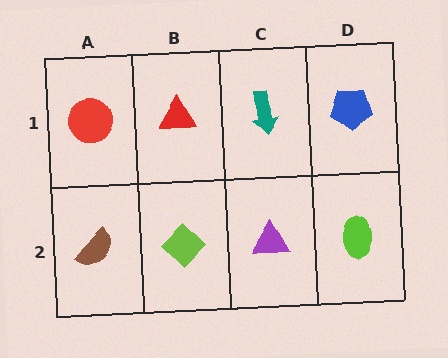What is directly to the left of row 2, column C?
A lime diamond.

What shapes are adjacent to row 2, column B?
A red triangle (row 1, column B), a brown semicircle (row 2, column A), a purple triangle (row 2, column C).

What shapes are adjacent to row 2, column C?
A teal arrow (row 1, column C), a lime diamond (row 2, column B), a lime ellipse (row 2, column D).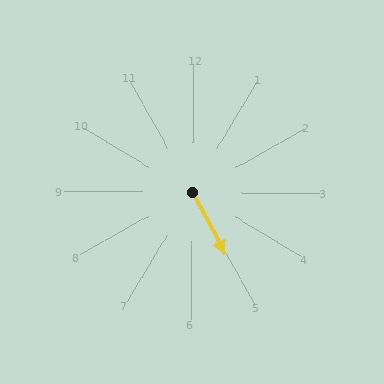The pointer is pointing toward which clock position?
Roughly 5 o'clock.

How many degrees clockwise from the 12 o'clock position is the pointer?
Approximately 151 degrees.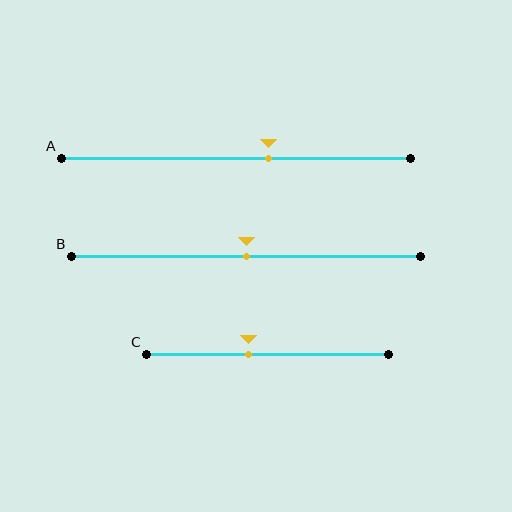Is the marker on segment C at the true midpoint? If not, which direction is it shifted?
No, the marker on segment C is shifted to the left by about 8% of the segment length.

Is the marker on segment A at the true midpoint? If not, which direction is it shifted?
No, the marker on segment A is shifted to the right by about 9% of the segment length.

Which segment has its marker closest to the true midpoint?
Segment B has its marker closest to the true midpoint.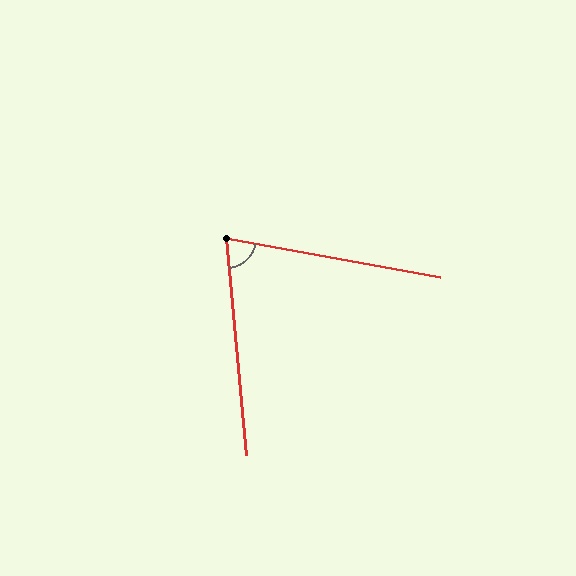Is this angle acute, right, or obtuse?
It is acute.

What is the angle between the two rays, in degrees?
Approximately 75 degrees.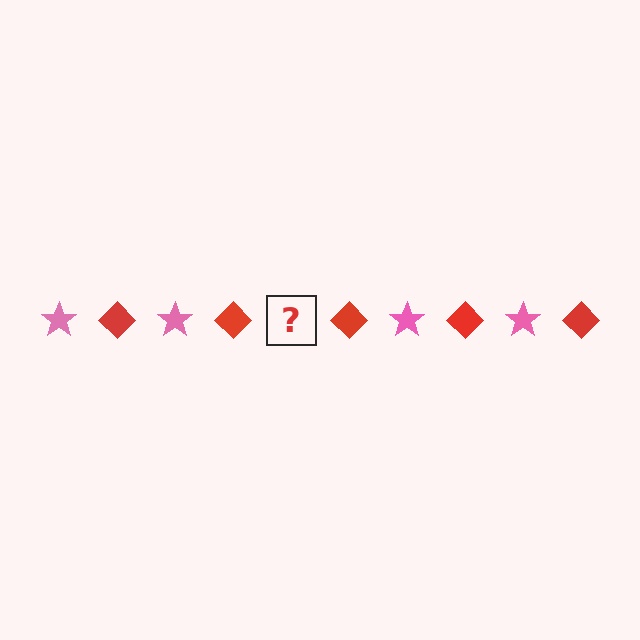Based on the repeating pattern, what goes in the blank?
The blank should be a pink star.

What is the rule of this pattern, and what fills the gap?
The rule is that the pattern alternates between pink star and red diamond. The gap should be filled with a pink star.